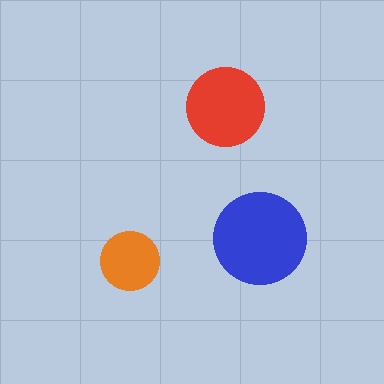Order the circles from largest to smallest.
the blue one, the red one, the orange one.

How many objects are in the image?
There are 3 objects in the image.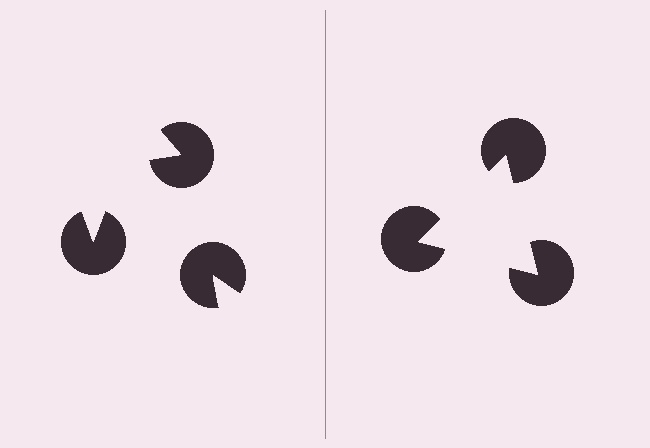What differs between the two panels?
The pac-man discs are positioned identically on both sides; only the wedge orientations differ. On the right they align to a triangle; on the left they are misaligned.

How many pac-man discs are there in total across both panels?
6 — 3 on each side.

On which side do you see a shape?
An illusory triangle appears on the right side. On the left side the wedge cuts are rotated, so no coherent shape forms.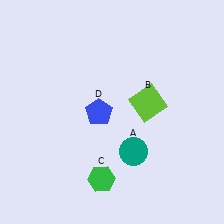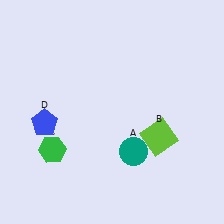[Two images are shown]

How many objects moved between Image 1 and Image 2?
3 objects moved between the two images.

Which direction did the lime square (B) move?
The lime square (B) moved down.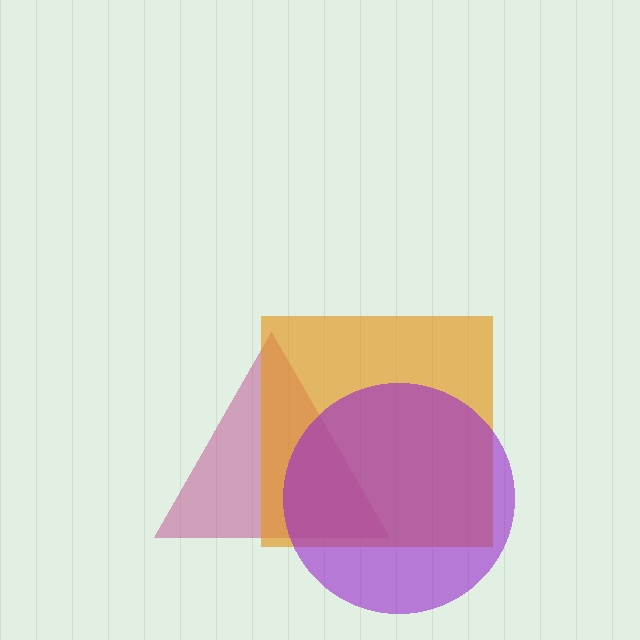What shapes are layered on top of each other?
The layered shapes are: a magenta triangle, an orange square, a purple circle.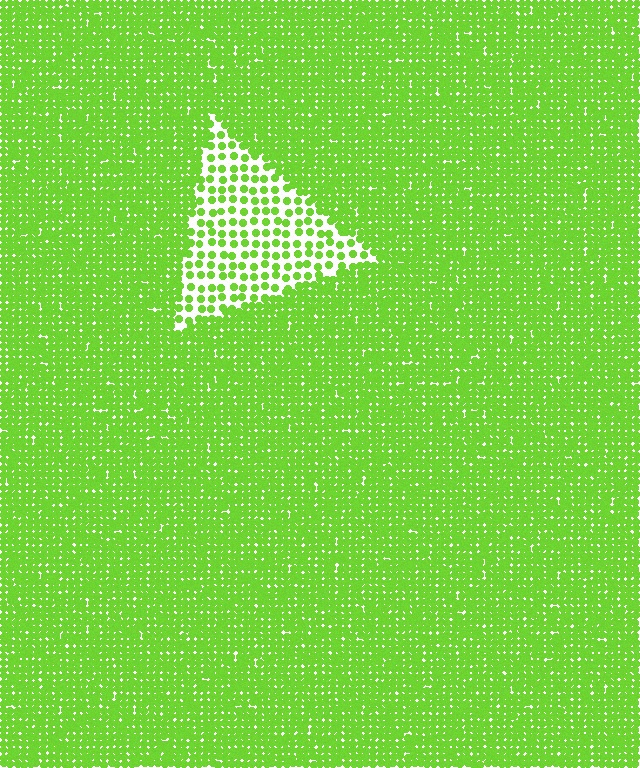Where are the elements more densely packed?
The elements are more densely packed outside the triangle boundary.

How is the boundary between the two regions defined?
The boundary is defined by a change in element density (approximately 2.6x ratio). All elements are the same color, size, and shape.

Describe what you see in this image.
The image contains small lime elements arranged at two different densities. A triangle-shaped region is visible where the elements are less densely packed than the surrounding area.